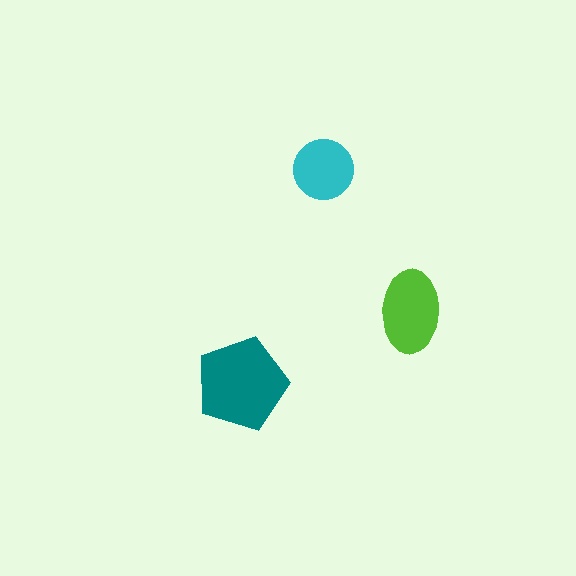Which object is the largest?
The teal pentagon.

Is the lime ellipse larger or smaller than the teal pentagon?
Smaller.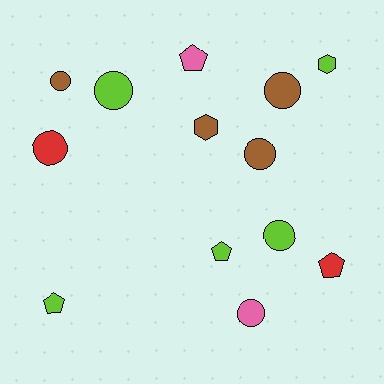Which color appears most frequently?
Lime, with 5 objects.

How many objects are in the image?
There are 13 objects.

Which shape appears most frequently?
Circle, with 7 objects.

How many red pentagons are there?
There is 1 red pentagon.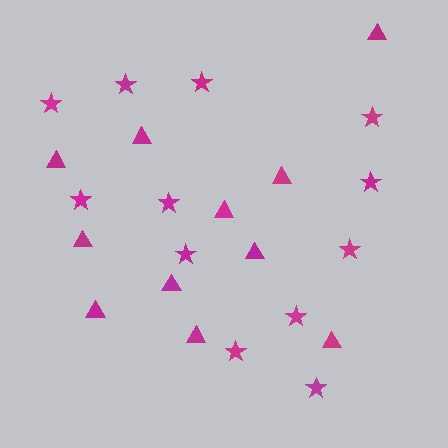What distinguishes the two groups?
There are 2 groups: one group of triangles (11) and one group of stars (12).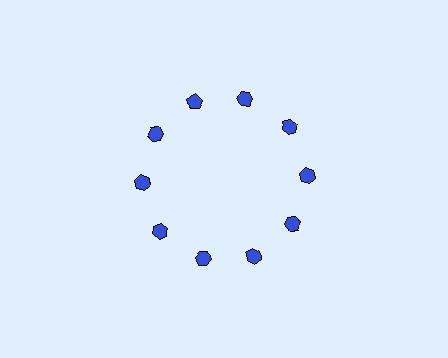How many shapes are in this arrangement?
There are 10 shapes arranged in a ring pattern.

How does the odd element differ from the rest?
It has a different shape: pentagon instead of hexagon.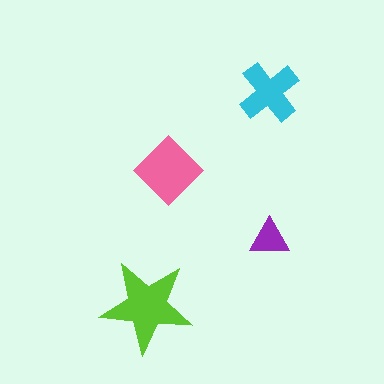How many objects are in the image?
There are 4 objects in the image.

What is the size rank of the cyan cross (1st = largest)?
3rd.